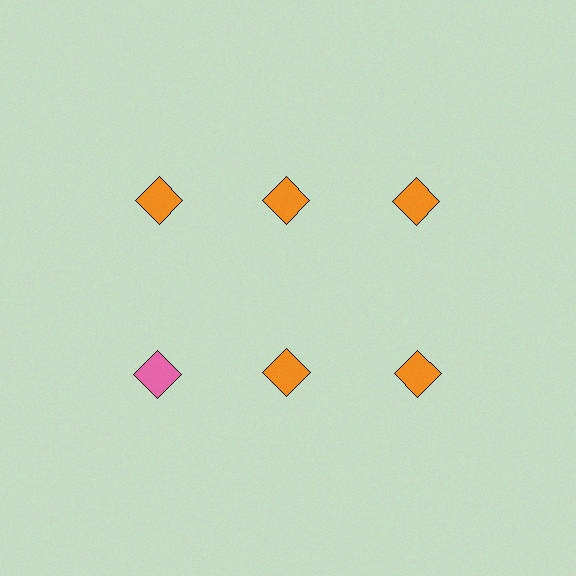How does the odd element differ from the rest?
It has a different color: pink instead of orange.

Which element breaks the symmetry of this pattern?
The pink diamond in the second row, leftmost column breaks the symmetry. All other shapes are orange diamonds.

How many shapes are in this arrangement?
There are 6 shapes arranged in a grid pattern.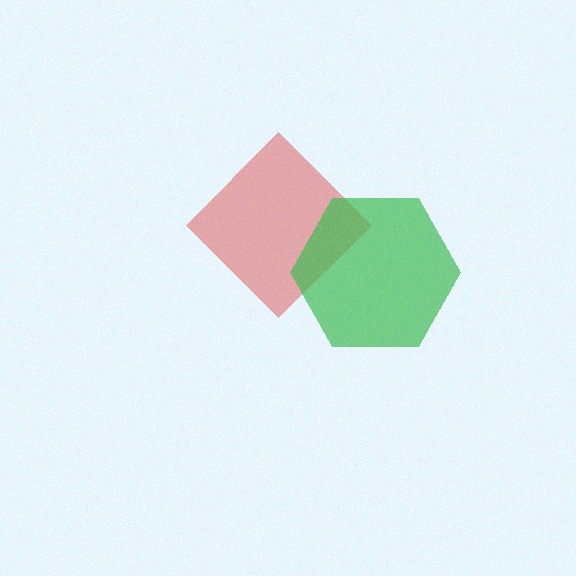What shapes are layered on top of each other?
The layered shapes are: a red diamond, a green hexagon.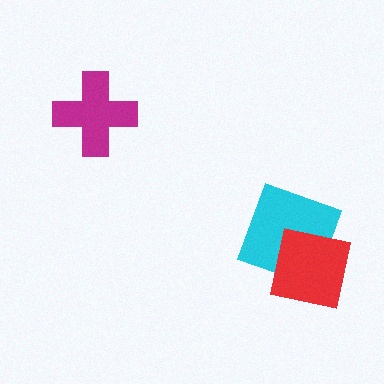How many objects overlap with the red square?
1 object overlaps with the red square.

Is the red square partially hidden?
No, no other shape covers it.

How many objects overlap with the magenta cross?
0 objects overlap with the magenta cross.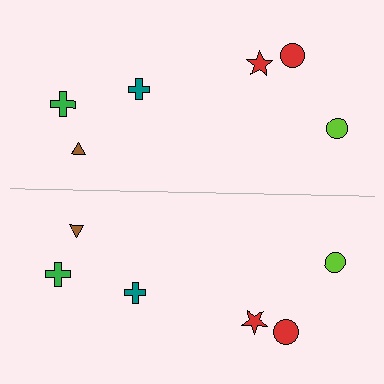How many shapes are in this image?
There are 12 shapes in this image.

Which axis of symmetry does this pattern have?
The pattern has a horizontal axis of symmetry running through the center of the image.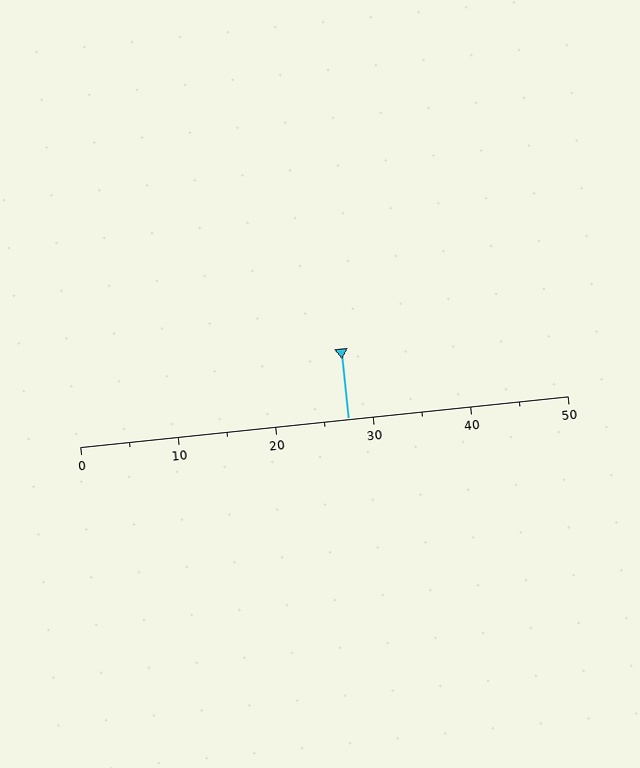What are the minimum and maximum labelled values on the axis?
The axis runs from 0 to 50.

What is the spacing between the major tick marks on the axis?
The major ticks are spaced 10 apart.